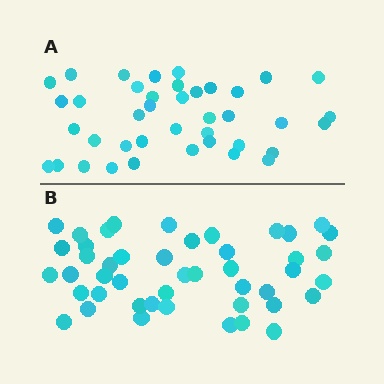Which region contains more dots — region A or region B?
Region B (the bottom region) has more dots.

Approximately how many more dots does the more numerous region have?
Region B has about 6 more dots than region A.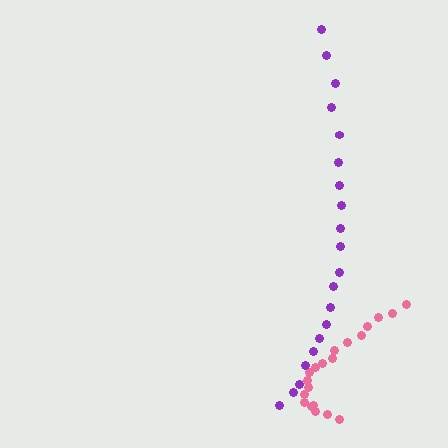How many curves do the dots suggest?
There are 2 distinct paths.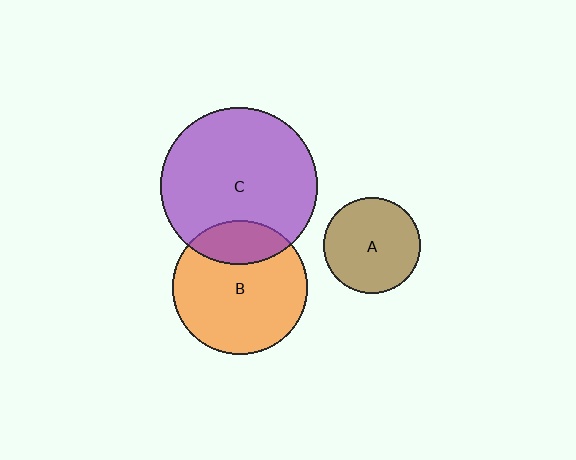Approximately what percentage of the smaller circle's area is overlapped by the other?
Approximately 25%.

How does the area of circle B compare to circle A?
Approximately 2.0 times.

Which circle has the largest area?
Circle C (purple).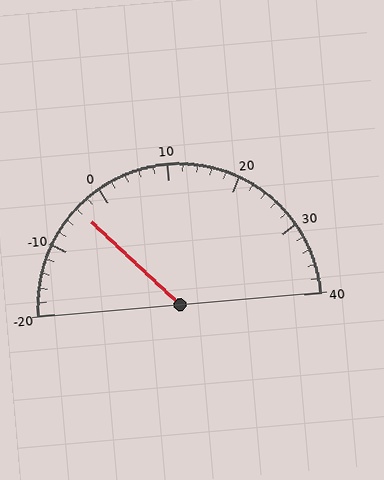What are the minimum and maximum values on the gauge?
The gauge ranges from -20 to 40.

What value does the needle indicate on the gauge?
The needle indicates approximately -4.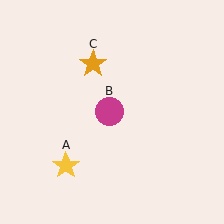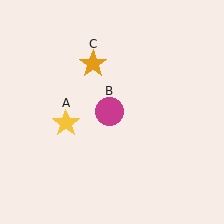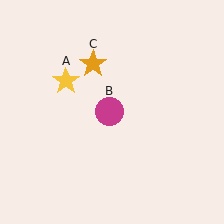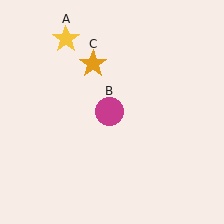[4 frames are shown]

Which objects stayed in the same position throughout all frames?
Magenta circle (object B) and orange star (object C) remained stationary.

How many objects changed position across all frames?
1 object changed position: yellow star (object A).